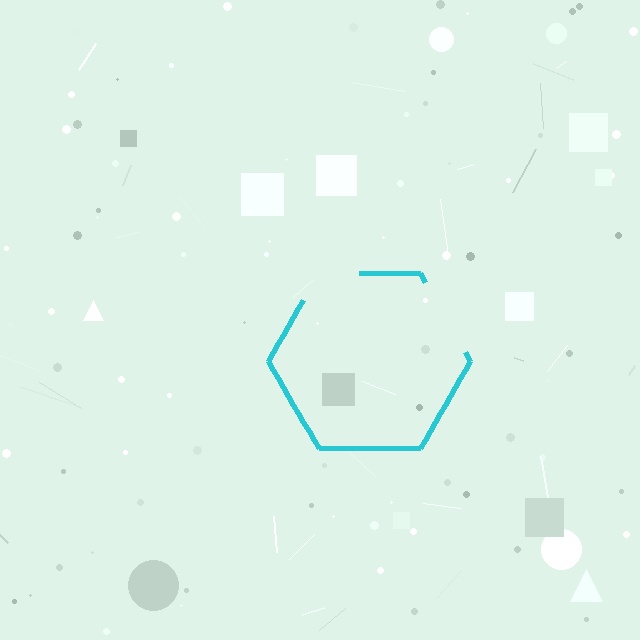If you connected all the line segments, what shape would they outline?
They would outline a hexagon.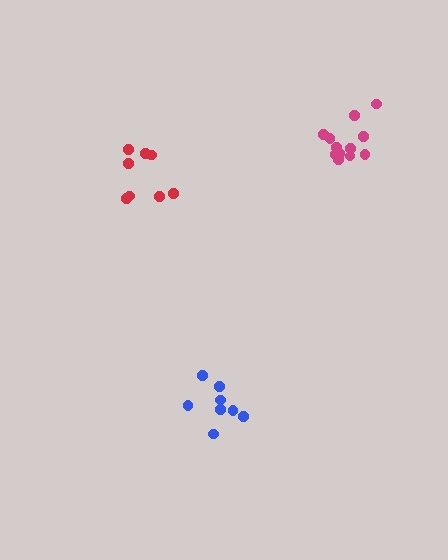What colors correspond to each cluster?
The clusters are colored: red, magenta, blue.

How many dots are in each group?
Group 1: 8 dots, Group 2: 12 dots, Group 3: 8 dots (28 total).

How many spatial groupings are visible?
There are 3 spatial groupings.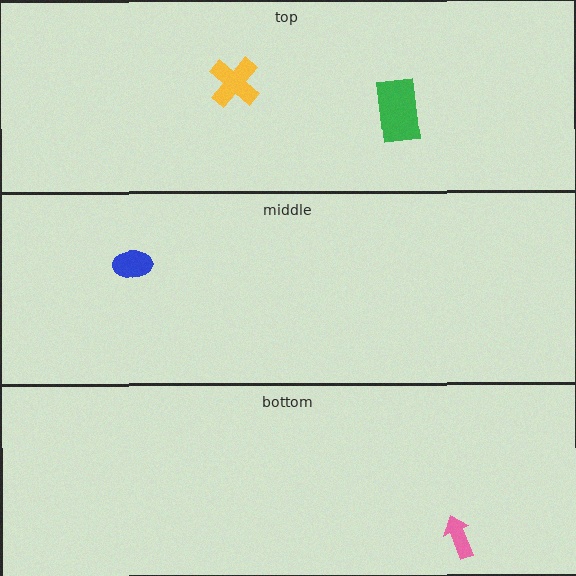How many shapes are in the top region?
2.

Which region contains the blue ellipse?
The middle region.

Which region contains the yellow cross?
The top region.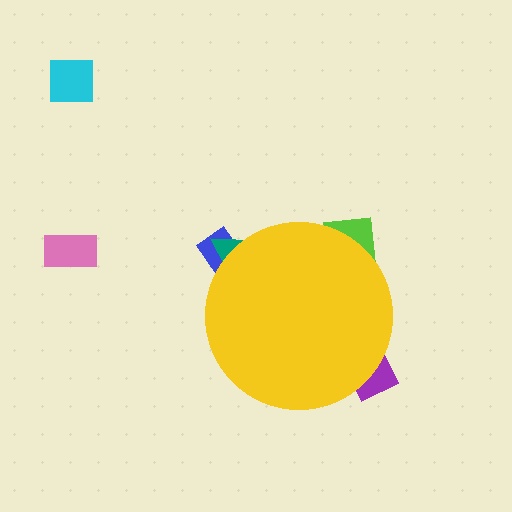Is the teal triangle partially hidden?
Yes, the teal triangle is partially hidden behind the yellow circle.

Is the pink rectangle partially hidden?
No, the pink rectangle is fully visible.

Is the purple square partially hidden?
Yes, the purple square is partially hidden behind the yellow circle.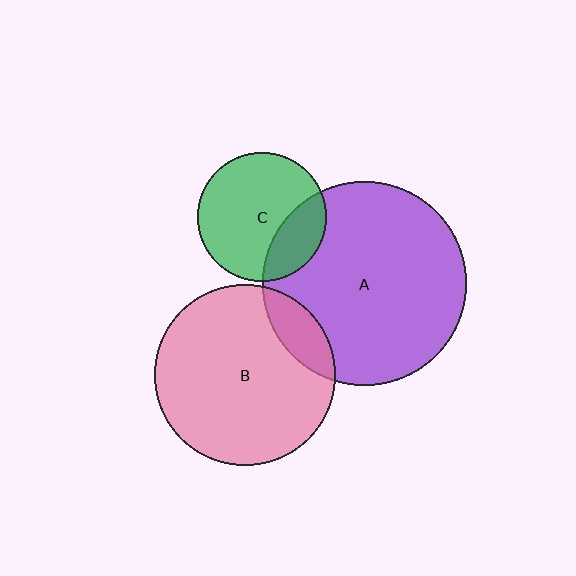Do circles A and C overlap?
Yes.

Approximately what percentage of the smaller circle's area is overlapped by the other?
Approximately 25%.